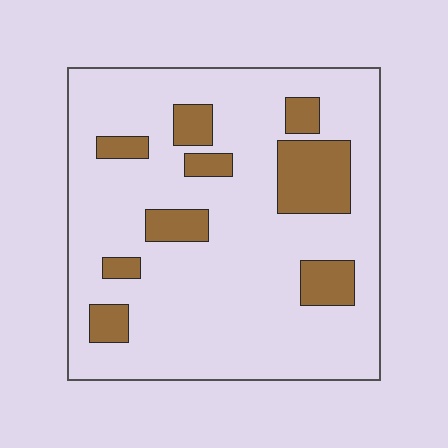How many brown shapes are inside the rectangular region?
9.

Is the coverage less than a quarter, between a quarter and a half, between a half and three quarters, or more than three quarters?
Less than a quarter.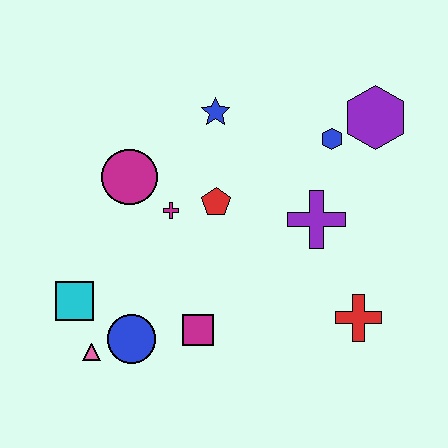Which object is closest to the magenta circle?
The magenta cross is closest to the magenta circle.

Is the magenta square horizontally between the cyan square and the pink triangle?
No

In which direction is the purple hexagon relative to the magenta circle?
The purple hexagon is to the right of the magenta circle.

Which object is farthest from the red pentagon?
The pink triangle is farthest from the red pentagon.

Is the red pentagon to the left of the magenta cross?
No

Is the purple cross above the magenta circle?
No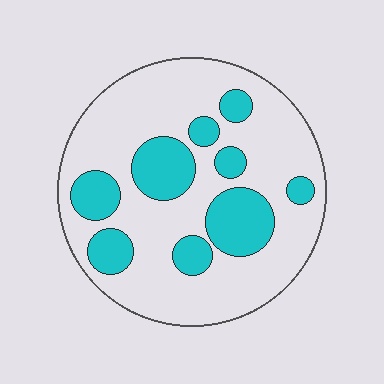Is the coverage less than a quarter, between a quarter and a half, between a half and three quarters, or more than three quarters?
Between a quarter and a half.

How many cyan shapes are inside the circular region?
9.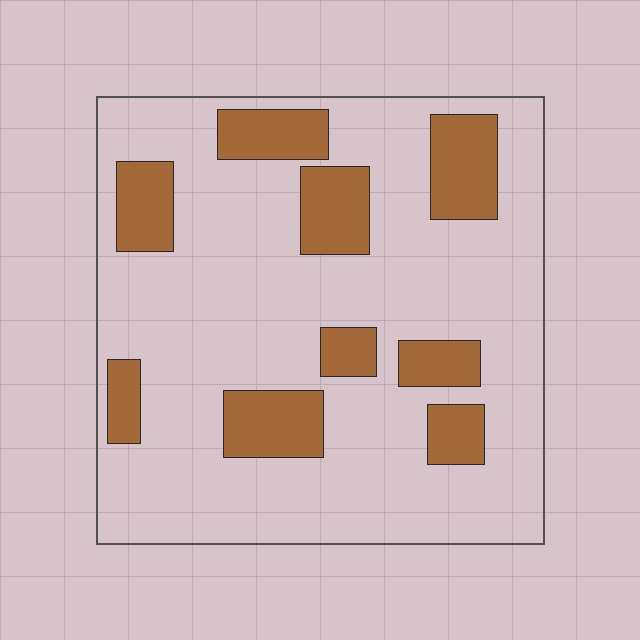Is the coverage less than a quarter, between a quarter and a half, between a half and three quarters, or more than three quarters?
Less than a quarter.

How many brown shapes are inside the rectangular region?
9.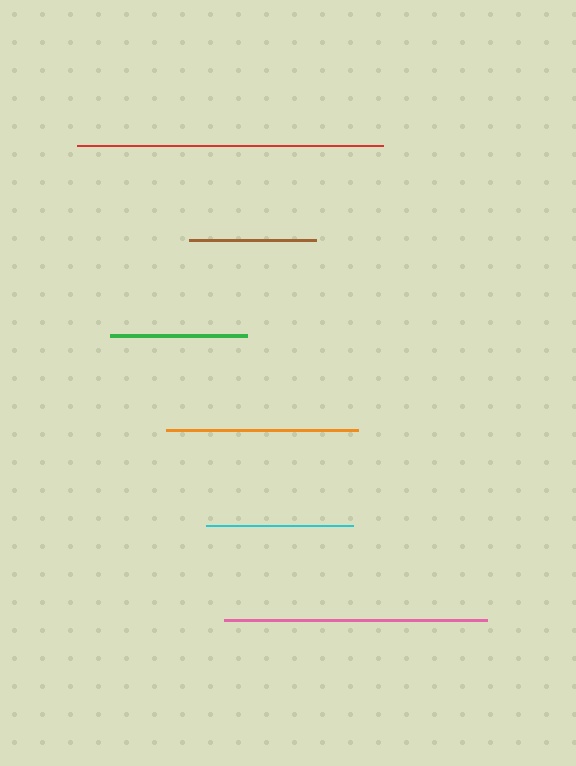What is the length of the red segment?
The red segment is approximately 306 pixels long.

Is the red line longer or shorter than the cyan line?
The red line is longer than the cyan line.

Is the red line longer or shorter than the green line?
The red line is longer than the green line.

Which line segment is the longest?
The red line is the longest at approximately 306 pixels.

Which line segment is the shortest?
The brown line is the shortest at approximately 127 pixels.